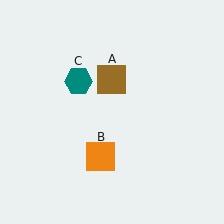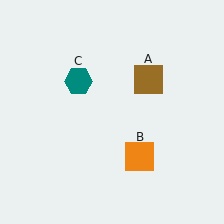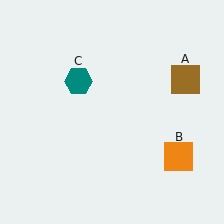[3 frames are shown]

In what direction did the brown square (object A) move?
The brown square (object A) moved right.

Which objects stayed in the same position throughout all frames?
Teal hexagon (object C) remained stationary.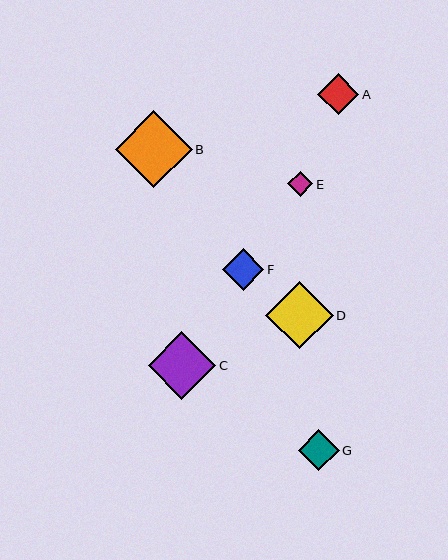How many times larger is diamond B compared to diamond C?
Diamond B is approximately 1.1 times the size of diamond C.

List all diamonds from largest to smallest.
From largest to smallest: B, D, C, F, A, G, E.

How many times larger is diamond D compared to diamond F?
Diamond D is approximately 1.6 times the size of diamond F.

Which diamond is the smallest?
Diamond E is the smallest with a size of approximately 25 pixels.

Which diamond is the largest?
Diamond B is the largest with a size of approximately 77 pixels.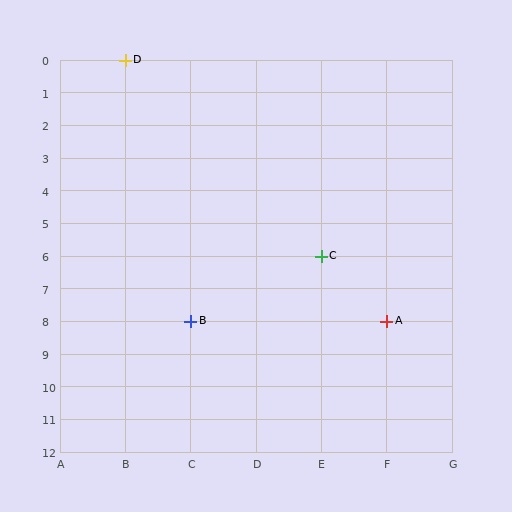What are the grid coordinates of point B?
Point B is at grid coordinates (C, 8).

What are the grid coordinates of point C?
Point C is at grid coordinates (E, 6).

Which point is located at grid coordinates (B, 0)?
Point D is at (B, 0).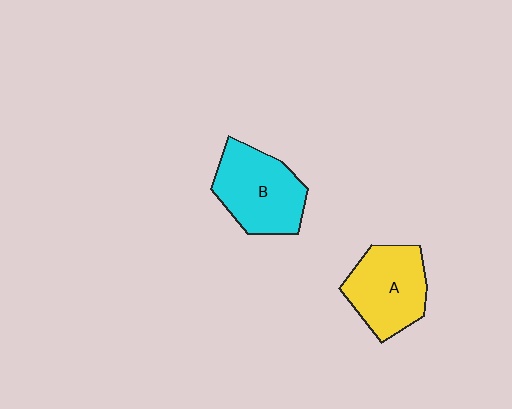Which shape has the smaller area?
Shape A (yellow).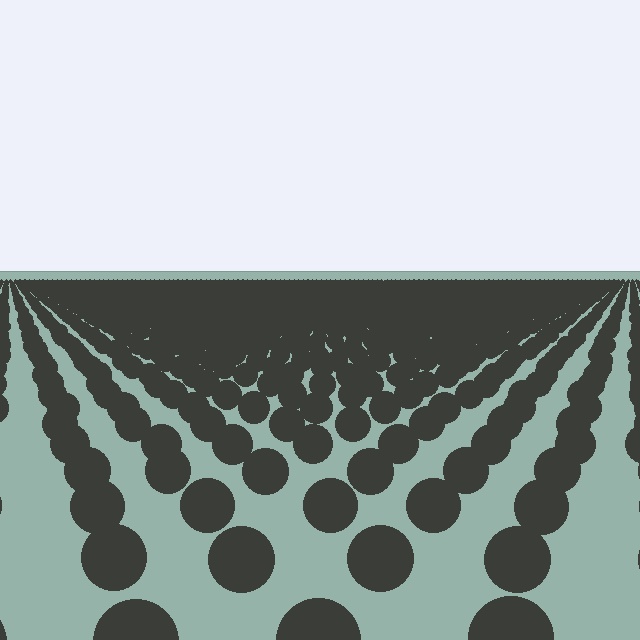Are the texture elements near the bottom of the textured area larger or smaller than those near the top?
Larger. Near the bottom, elements are closer to the viewer and appear at a bigger on-screen size.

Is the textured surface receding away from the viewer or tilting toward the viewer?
The surface is receding away from the viewer. Texture elements get smaller and denser toward the top.